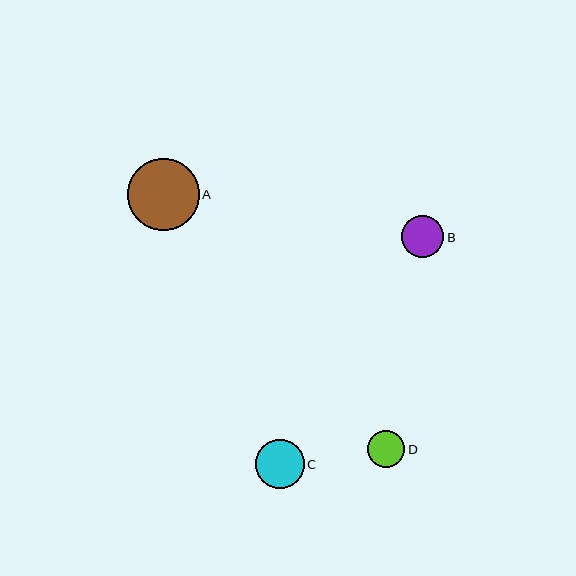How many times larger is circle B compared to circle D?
Circle B is approximately 1.1 times the size of circle D.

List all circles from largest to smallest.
From largest to smallest: A, C, B, D.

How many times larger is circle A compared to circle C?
Circle A is approximately 1.5 times the size of circle C.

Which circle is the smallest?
Circle D is the smallest with a size of approximately 37 pixels.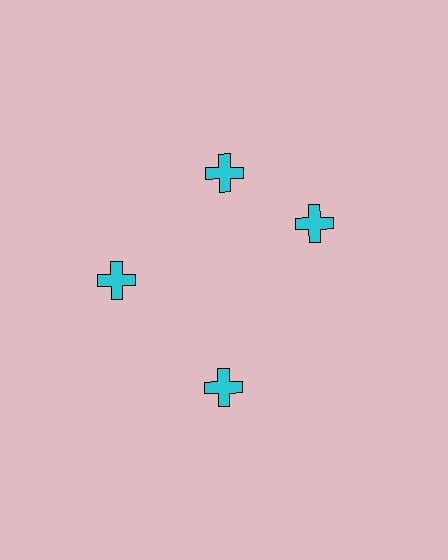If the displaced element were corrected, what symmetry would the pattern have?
It would have 4-fold rotational symmetry — the pattern would map onto itself every 90 degrees.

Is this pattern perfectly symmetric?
No. The 4 cyan crosses are arranged in a ring, but one element near the 3 o'clock position is rotated out of alignment along the ring, breaking the 4-fold rotational symmetry.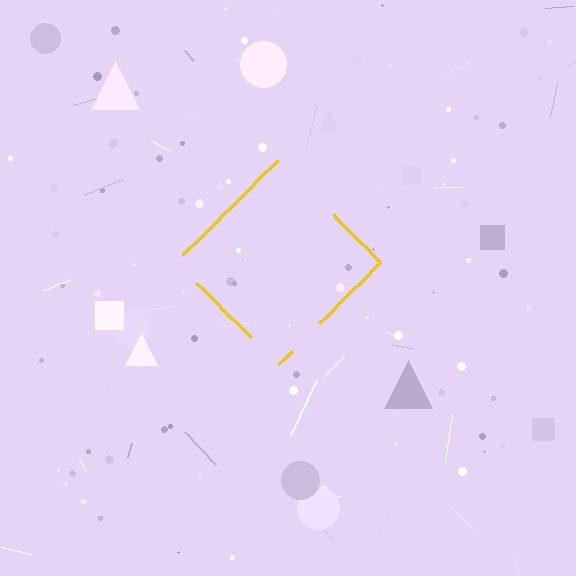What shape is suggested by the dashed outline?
The dashed outline suggests a diamond.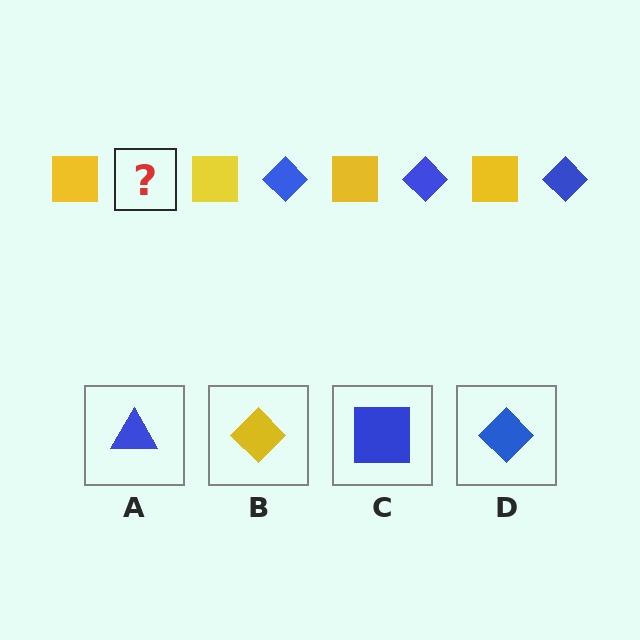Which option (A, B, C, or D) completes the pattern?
D.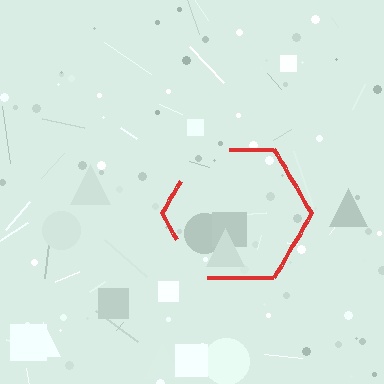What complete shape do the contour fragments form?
The contour fragments form a hexagon.